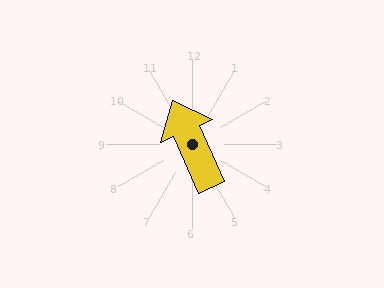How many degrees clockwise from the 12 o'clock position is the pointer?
Approximately 336 degrees.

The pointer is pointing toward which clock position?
Roughly 11 o'clock.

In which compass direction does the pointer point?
Northwest.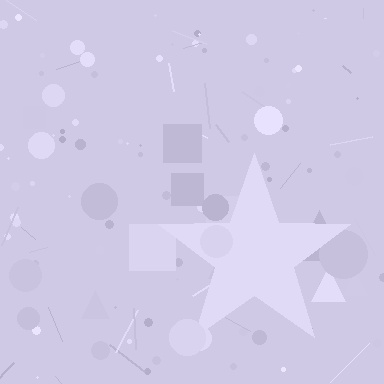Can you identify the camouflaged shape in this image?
The camouflaged shape is a star.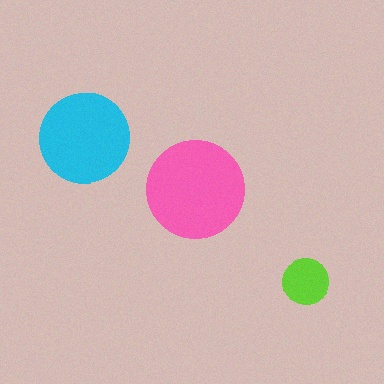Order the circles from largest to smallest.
the pink one, the cyan one, the lime one.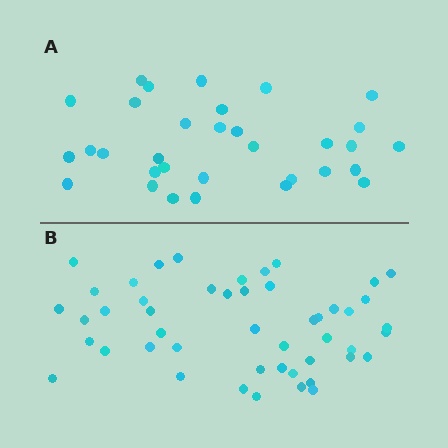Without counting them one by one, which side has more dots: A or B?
Region B (the bottom region) has more dots.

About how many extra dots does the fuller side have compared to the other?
Region B has approximately 15 more dots than region A.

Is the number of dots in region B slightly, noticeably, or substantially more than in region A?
Region B has substantially more. The ratio is roughly 1.5 to 1.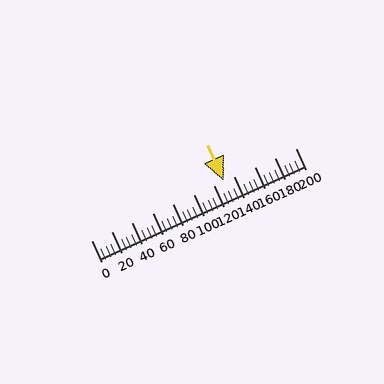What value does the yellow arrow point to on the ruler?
The yellow arrow points to approximately 130.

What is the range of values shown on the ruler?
The ruler shows values from 0 to 200.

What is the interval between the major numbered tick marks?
The major tick marks are spaced 20 units apart.